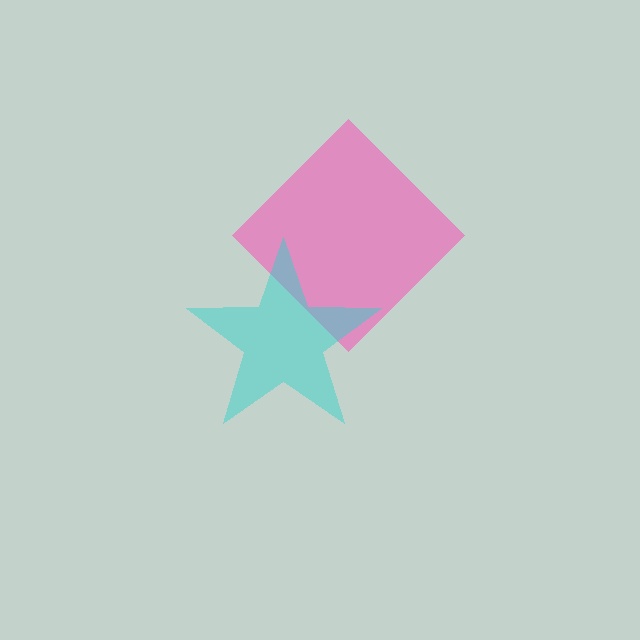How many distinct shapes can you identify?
There are 2 distinct shapes: a pink diamond, a cyan star.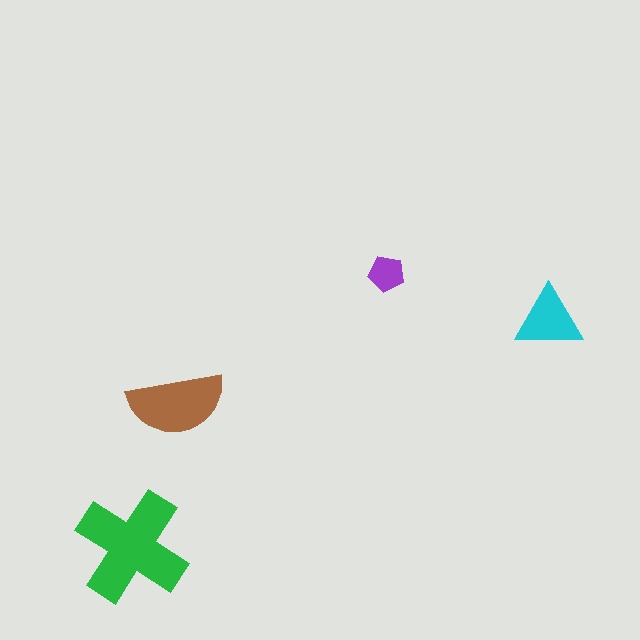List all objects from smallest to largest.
The purple pentagon, the cyan triangle, the brown semicircle, the green cross.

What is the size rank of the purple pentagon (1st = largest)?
4th.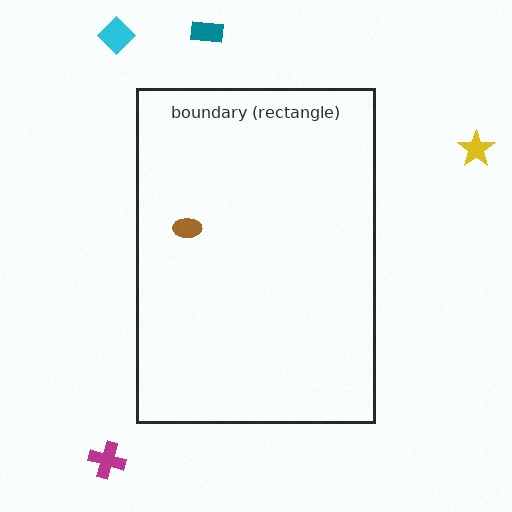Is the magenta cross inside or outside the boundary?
Outside.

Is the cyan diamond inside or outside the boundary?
Outside.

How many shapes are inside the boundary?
1 inside, 4 outside.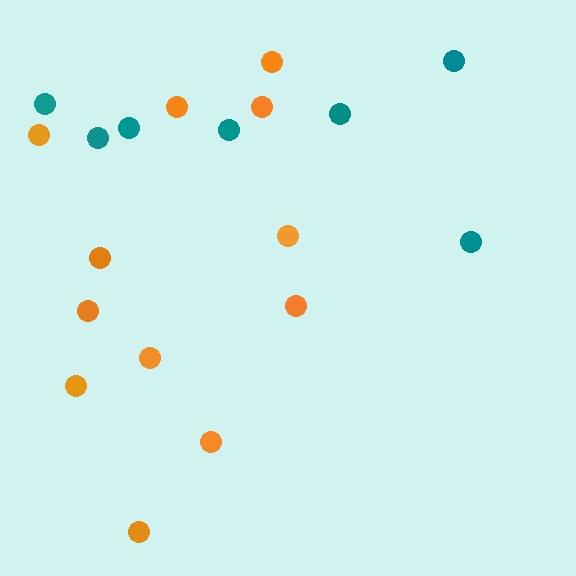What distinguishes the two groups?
There are 2 groups: one group of orange circles (12) and one group of teal circles (7).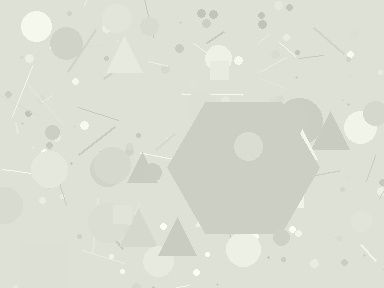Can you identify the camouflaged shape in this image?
The camouflaged shape is a hexagon.